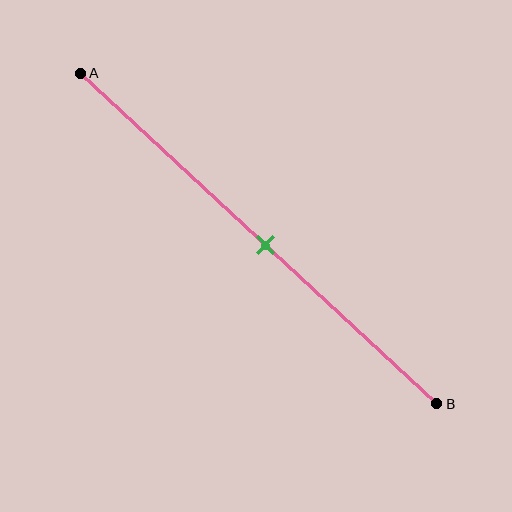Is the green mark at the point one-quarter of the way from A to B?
No, the mark is at about 50% from A, not at the 25% one-quarter point.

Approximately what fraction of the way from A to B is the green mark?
The green mark is approximately 50% of the way from A to B.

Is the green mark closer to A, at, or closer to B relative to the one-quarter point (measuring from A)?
The green mark is closer to point B than the one-quarter point of segment AB.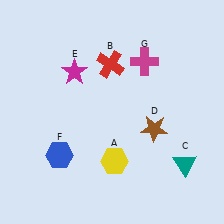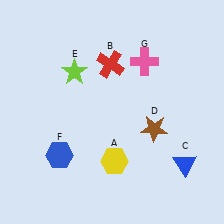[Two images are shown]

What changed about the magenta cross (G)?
In Image 1, G is magenta. In Image 2, it changed to pink.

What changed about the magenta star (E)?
In Image 1, E is magenta. In Image 2, it changed to lime.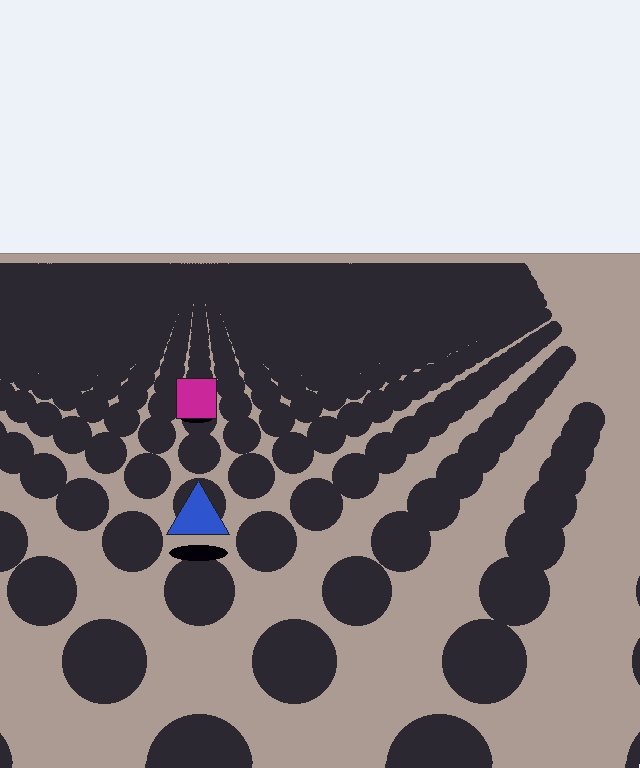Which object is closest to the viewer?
The blue triangle is closest. The texture marks near it are larger and more spread out.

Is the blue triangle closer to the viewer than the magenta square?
Yes. The blue triangle is closer — you can tell from the texture gradient: the ground texture is coarser near it.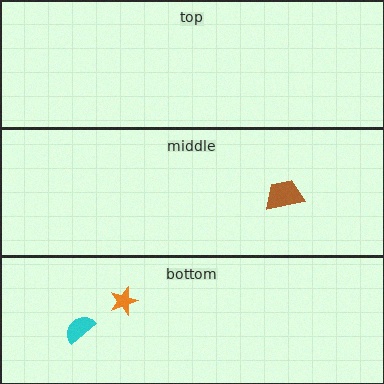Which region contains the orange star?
The bottom region.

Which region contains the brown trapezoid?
The middle region.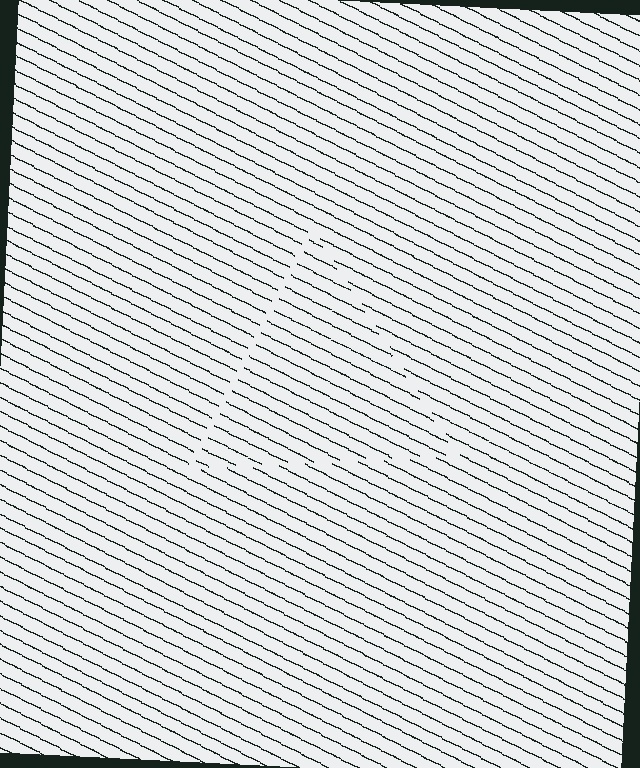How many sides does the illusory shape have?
3 sides — the line-ends trace a triangle.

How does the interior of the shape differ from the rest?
The interior of the shape contains the same grating, shifted by half a period — the contour is defined by the phase discontinuity where line-ends from the inner and outer gratings abut.